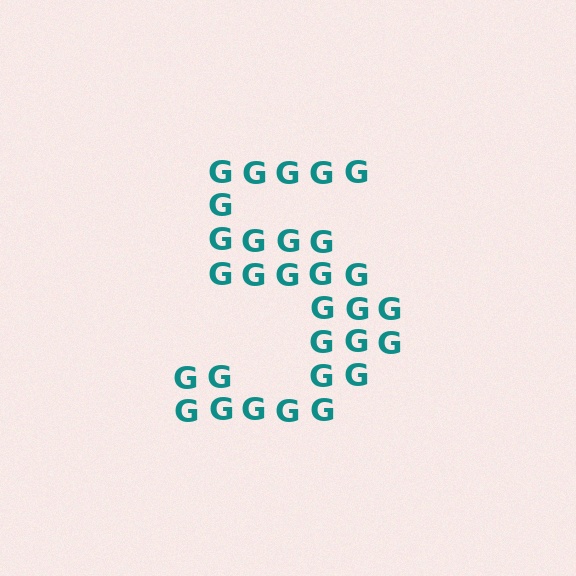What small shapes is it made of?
It is made of small letter G's.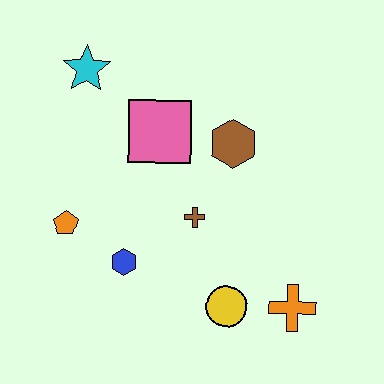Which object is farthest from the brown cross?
The cyan star is farthest from the brown cross.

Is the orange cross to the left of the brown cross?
No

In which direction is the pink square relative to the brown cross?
The pink square is above the brown cross.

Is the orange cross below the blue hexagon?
Yes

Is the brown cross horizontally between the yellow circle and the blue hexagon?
Yes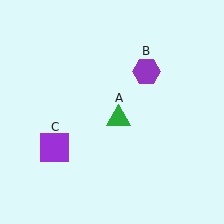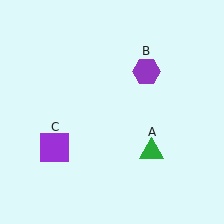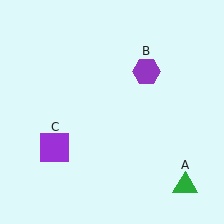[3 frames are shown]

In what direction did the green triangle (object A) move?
The green triangle (object A) moved down and to the right.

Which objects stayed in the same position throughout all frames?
Purple hexagon (object B) and purple square (object C) remained stationary.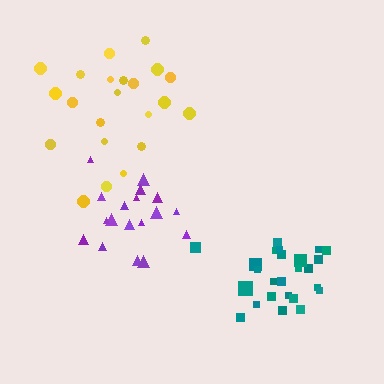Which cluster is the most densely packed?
Purple.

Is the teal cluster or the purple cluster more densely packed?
Purple.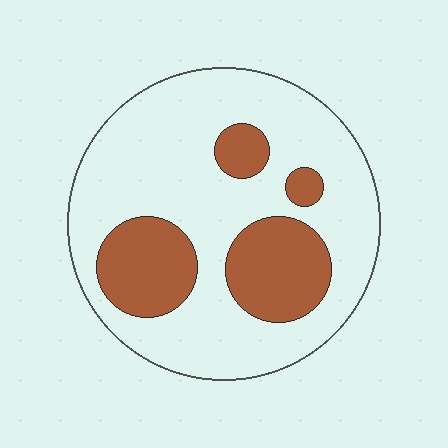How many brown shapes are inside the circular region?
4.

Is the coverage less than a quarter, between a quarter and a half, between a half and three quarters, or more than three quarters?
Between a quarter and a half.